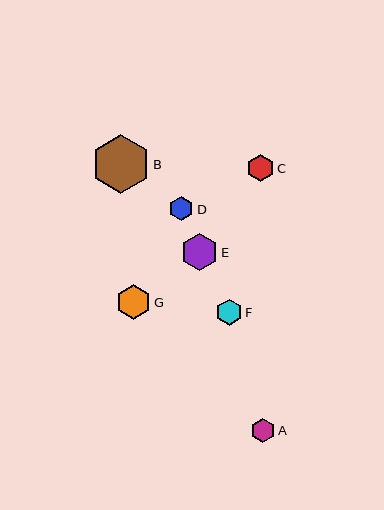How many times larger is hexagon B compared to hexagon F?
Hexagon B is approximately 2.3 times the size of hexagon F.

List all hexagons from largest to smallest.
From largest to smallest: B, E, G, C, F, D, A.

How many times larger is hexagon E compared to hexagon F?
Hexagon E is approximately 1.4 times the size of hexagon F.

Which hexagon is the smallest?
Hexagon A is the smallest with a size of approximately 24 pixels.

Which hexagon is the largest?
Hexagon B is the largest with a size of approximately 59 pixels.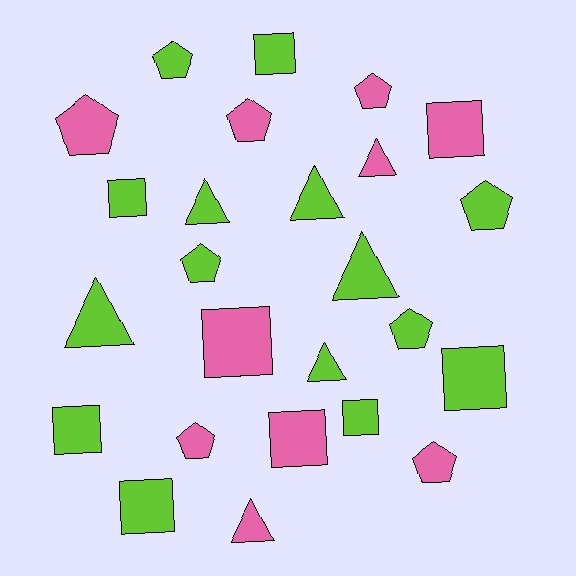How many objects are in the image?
There are 25 objects.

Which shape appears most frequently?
Pentagon, with 9 objects.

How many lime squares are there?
There are 6 lime squares.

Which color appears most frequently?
Lime, with 15 objects.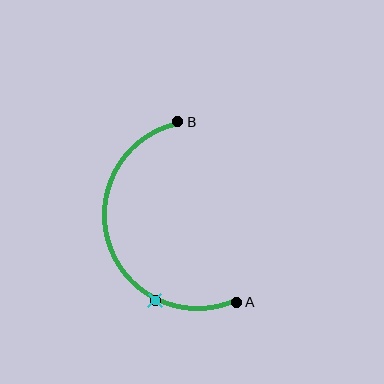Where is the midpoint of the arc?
The arc midpoint is the point on the curve farthest from the straight line joining A and B. It sits to the left of that line.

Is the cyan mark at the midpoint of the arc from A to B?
No. The cyan mark lies on the arc but is closer to endpoint A. The arc midpoint would be at the point on the curve equidistant along the arc from both A and B.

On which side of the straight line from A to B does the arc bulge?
The arc bulges to the left of the straight line connecting A and B.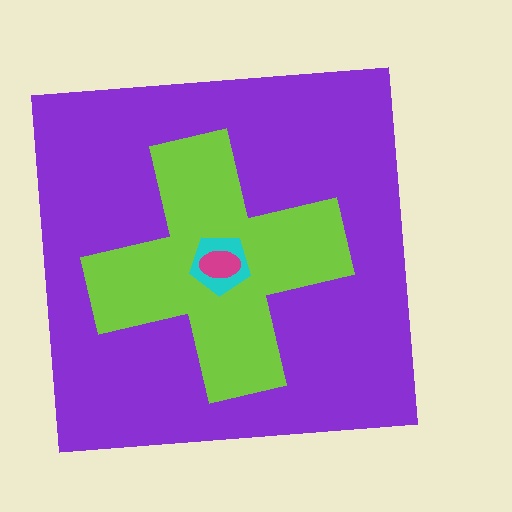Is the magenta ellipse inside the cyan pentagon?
Yes.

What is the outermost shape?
The purple square.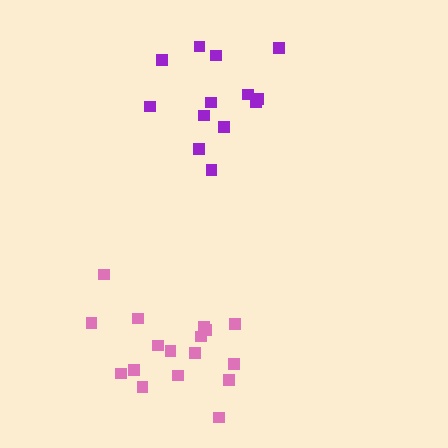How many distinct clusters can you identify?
There are 2 distinct clusters.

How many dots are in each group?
Group 1: 17 dots, Group 2: 13 dots (30 total).